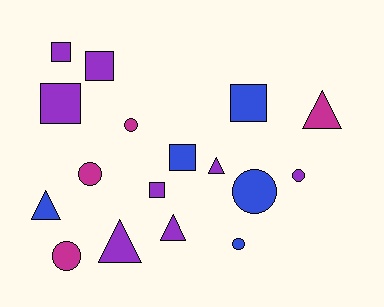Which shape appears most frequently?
Square, with 6 objects.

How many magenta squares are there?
There are no magenta squares.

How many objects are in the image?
There are 17 objects.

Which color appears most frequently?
Purple, with 8 objects.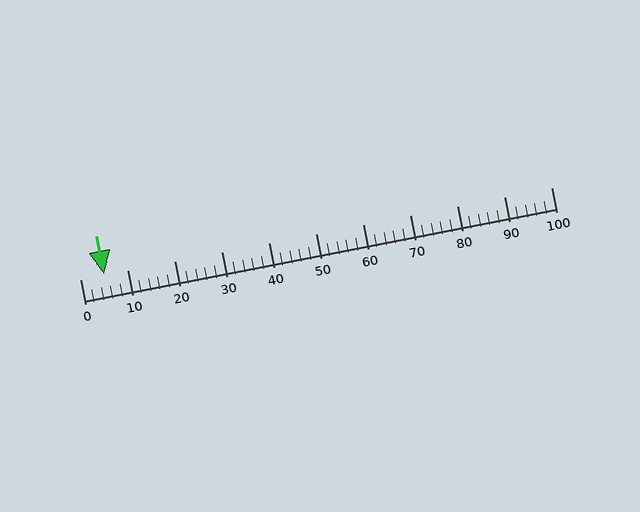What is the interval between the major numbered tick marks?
The major tick marks are spaced 10 units apart.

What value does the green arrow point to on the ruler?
The green arrow points to approximately 5.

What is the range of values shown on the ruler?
The ruler shows values from 0 to 100.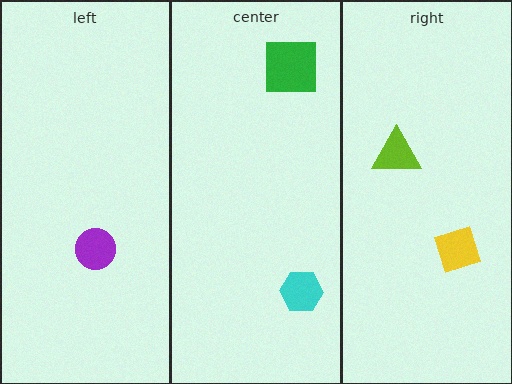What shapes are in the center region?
The cyan hexagon, the green square.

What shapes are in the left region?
The purple circle.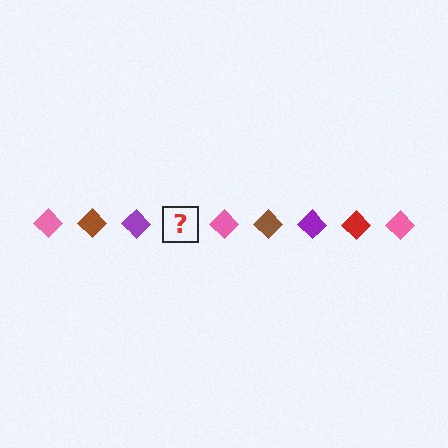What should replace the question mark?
The question mark should be replaced with a red diamond.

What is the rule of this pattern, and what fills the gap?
The rule is that the pattern cycles through pink, brown, purple, red diamonds. The gap should be filled with a red diamond.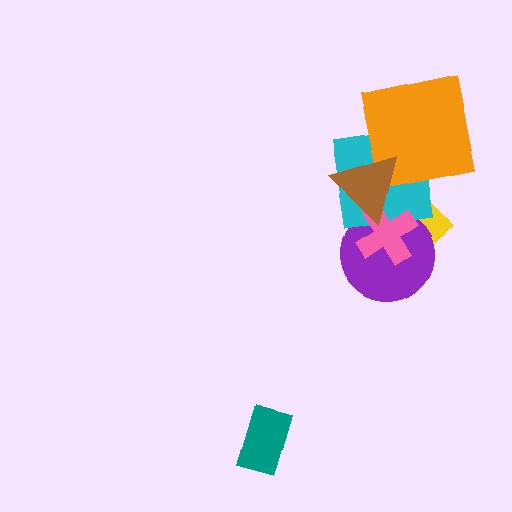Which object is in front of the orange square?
The brown triangle is in front of the orange square.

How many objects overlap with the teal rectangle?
0 objects overlap with the teal rectangle.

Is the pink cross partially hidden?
Yes, it is partially covered by another shape.